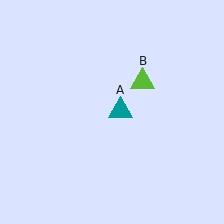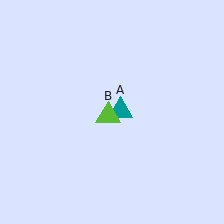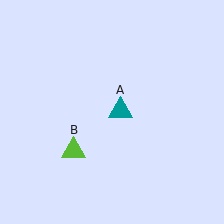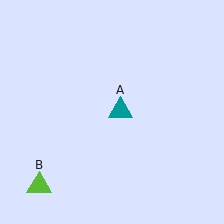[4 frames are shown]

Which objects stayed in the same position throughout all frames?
Teal triangle (object A) remained stationary.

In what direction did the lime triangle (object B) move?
The lime triangle (object B) moved down and to the left.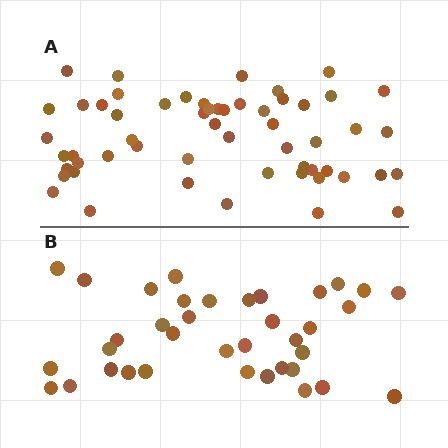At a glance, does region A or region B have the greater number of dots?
Region A (the top region) has more dots.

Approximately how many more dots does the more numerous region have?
Region A has approximately 20 more dots than region B.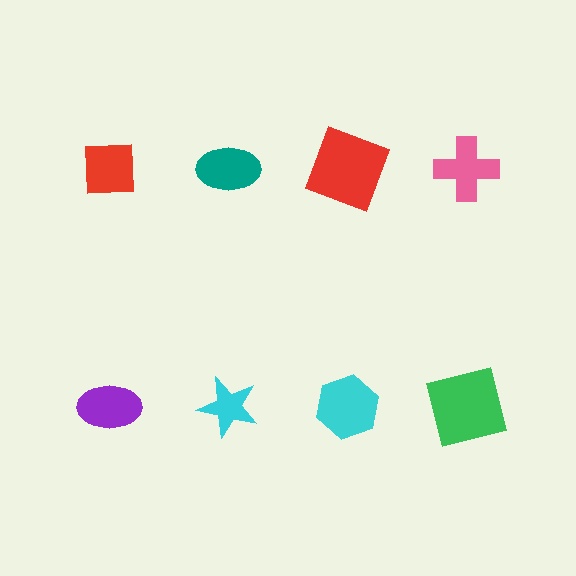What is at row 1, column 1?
A red square.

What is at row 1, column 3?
A red square.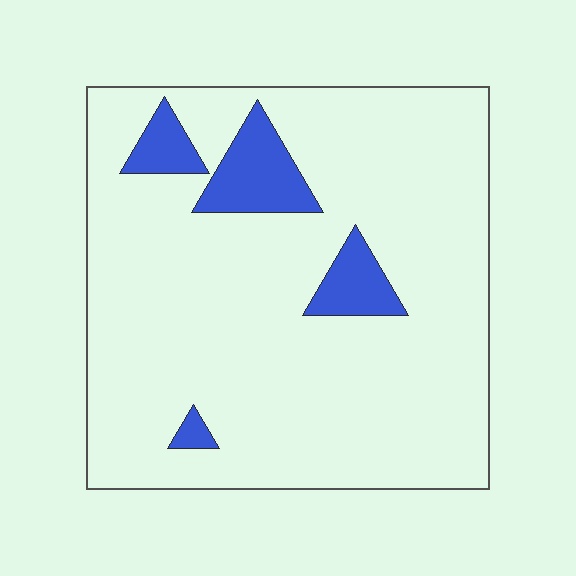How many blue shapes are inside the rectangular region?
4.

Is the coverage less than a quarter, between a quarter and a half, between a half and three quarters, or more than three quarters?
Less than a quarter.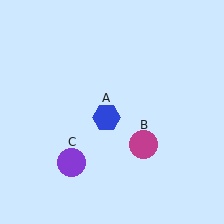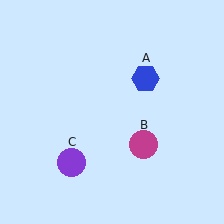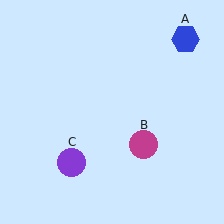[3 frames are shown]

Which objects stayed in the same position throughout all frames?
Magenta circle (object B) and purple circle (object C) remained stationary.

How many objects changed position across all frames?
1 object changed position: blue hexagon (object A).